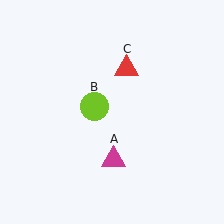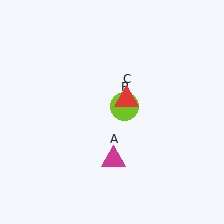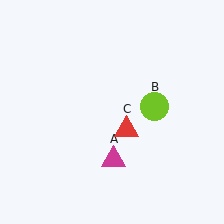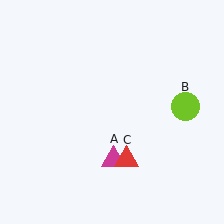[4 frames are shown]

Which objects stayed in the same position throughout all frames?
Magenta triangle (object A) remained stationary.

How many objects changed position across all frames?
2 objects changed position: lime circle (object B), red triangle (object C).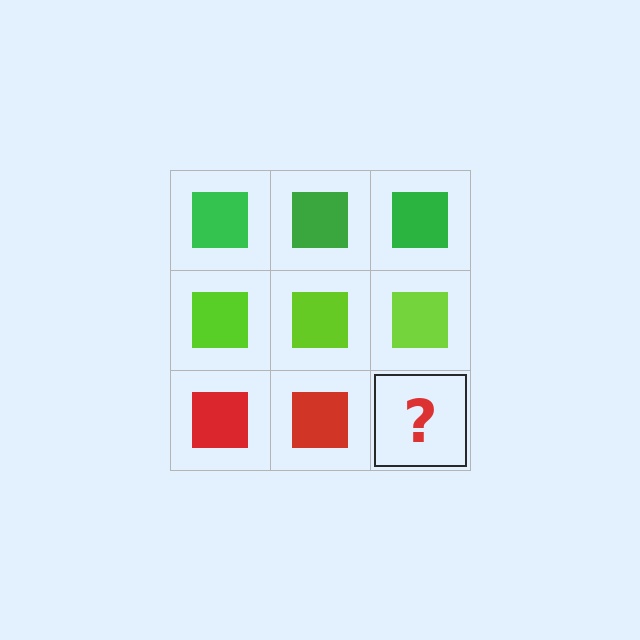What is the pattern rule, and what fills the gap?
The rule is that each row has a consistent color. The gap should be filled with a red square.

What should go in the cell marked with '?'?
The missing cell should contain a red square.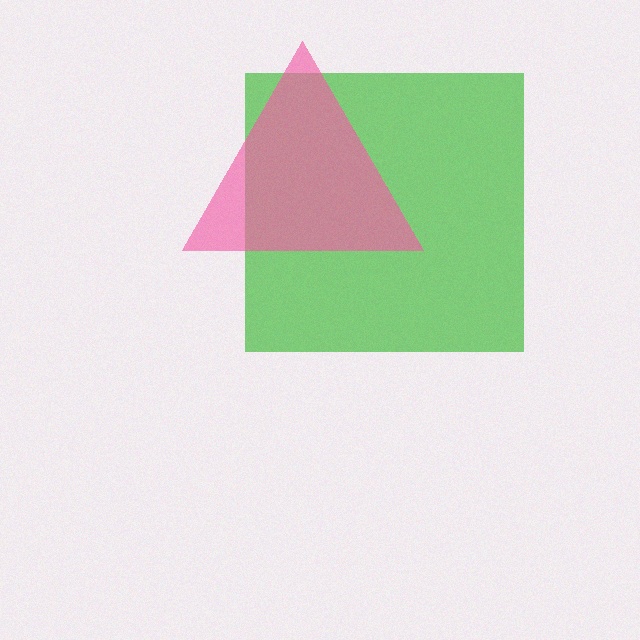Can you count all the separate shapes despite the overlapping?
Yes, there are 2 separate shapes.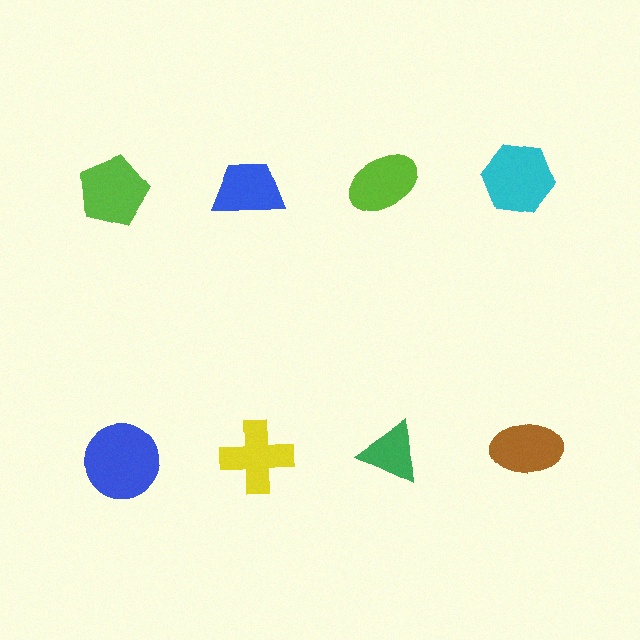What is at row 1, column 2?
A blue trapezoid.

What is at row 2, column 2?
A yellow cross.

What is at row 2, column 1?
A blue circle.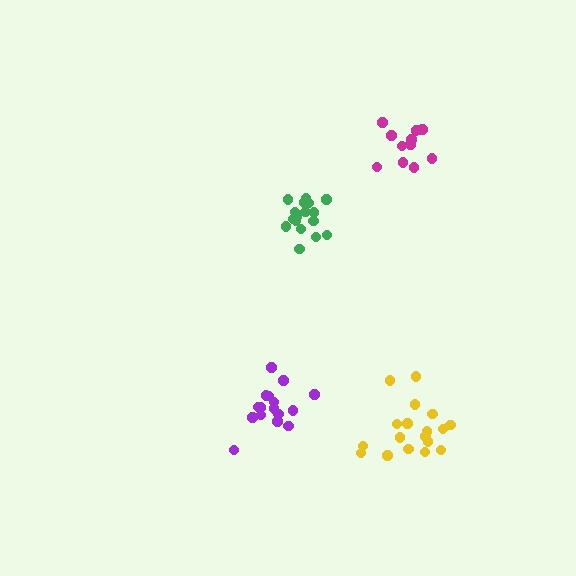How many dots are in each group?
Group 1: 16 dots, Group 2: 17 dots, Group 3: 18 dots, Group 4: 12 dots (63 total).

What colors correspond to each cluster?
The clusters are colored: purple, green, yellow, magenta.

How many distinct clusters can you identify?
There are 4 distinct clusters.